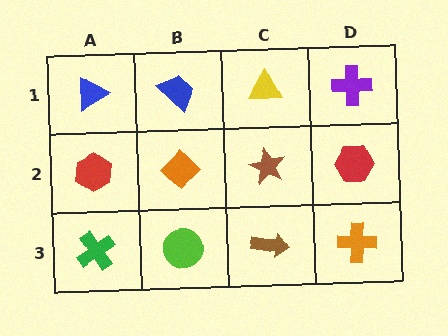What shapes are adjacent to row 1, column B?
An orange diamond (row 2, column B), a blue triangle (row 1, column A), a yellow triangle (row 1, column C).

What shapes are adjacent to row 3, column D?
A red hexagon (row 2, column D), a brown arrow (row 3, column C).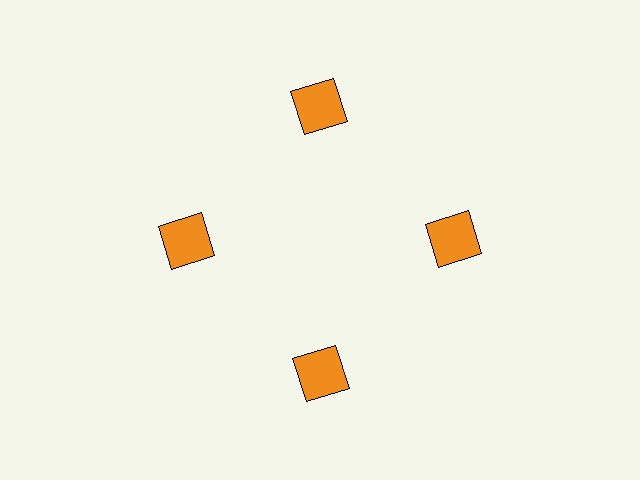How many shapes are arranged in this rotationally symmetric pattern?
There are 4 shapes, arranged in 4 groups of 1.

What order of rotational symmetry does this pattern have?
This pattern has 4-fold rotational symmetry.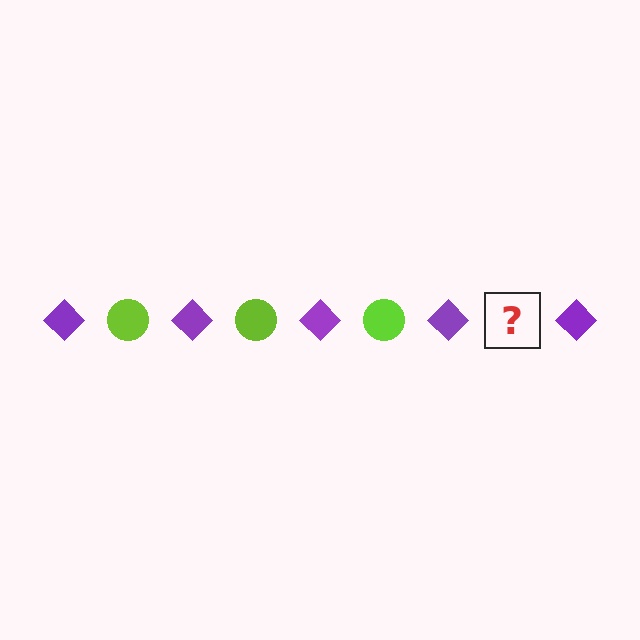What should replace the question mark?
The question mark should be replaced with a lime circle.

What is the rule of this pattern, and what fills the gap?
The rule is that the pattern alternates between purple diamond and lime circle. The gap should be filled with a lime circle.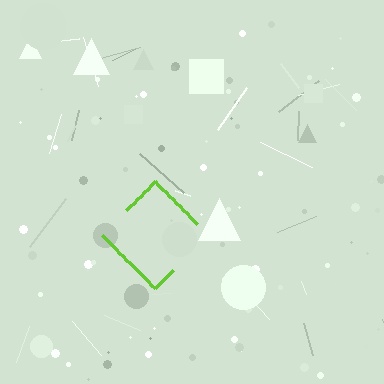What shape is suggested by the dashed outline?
The dashed outline suggests a diamond.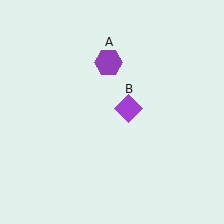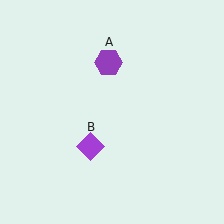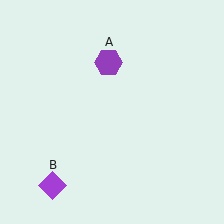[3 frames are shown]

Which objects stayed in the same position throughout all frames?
Purple hexagon (object A) remained stationary.